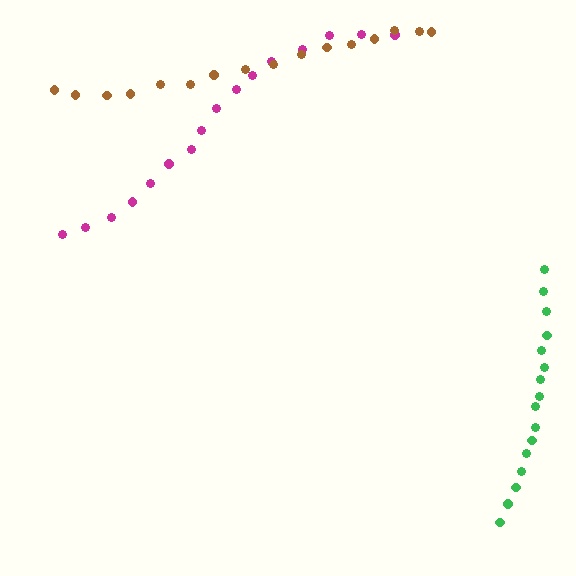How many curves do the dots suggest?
There are 3 distinct paths.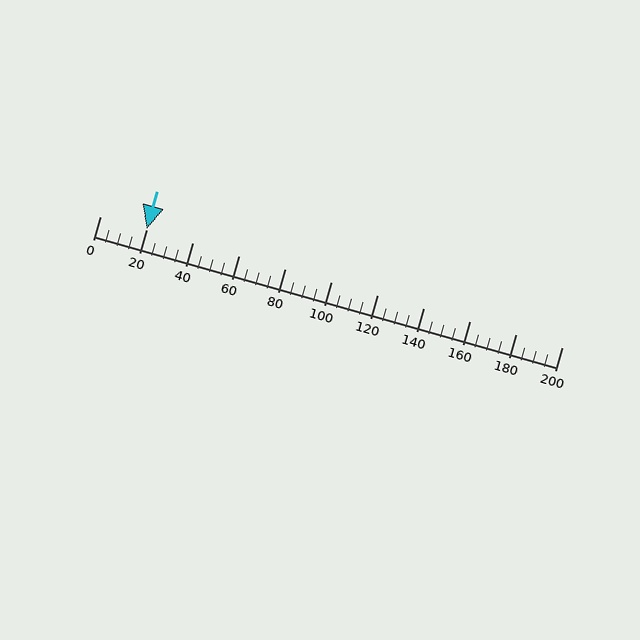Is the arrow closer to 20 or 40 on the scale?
The arrow is closer to 20.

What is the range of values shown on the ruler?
The ruler shows values from 0 to 200.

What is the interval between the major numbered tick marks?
The major tick marks are spaced 20 units apart.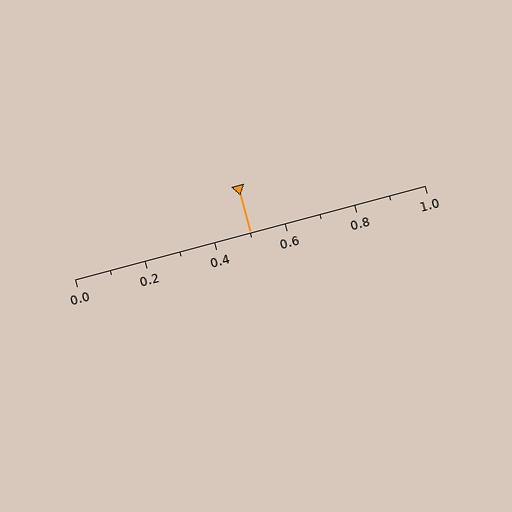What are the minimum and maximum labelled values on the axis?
The axis runs from 0.0 to 1.0.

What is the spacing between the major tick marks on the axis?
The major ticks are spaced 0.2 apart.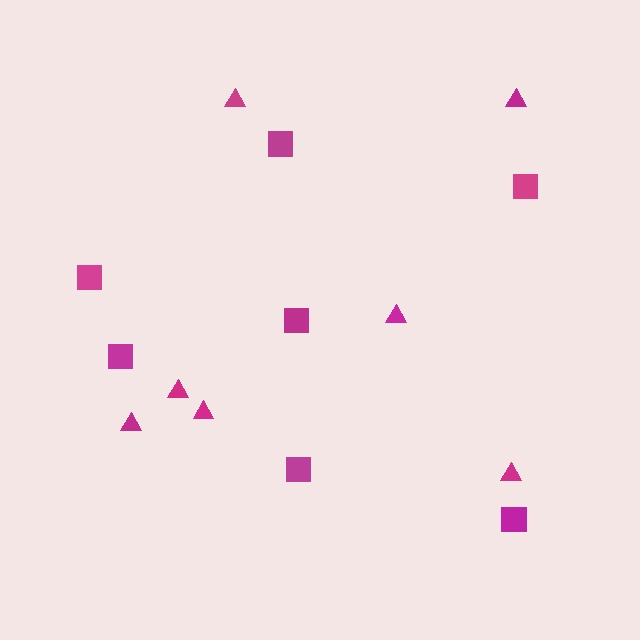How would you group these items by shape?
There are 2 groups: one group of squares (7) and one group of triangles (7).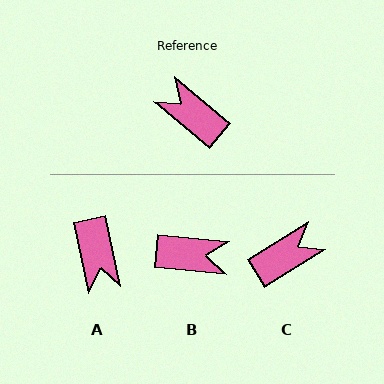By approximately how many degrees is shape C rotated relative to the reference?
Approximately 109 degrees clockwise.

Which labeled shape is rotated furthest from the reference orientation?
B, about 146 degrees away.